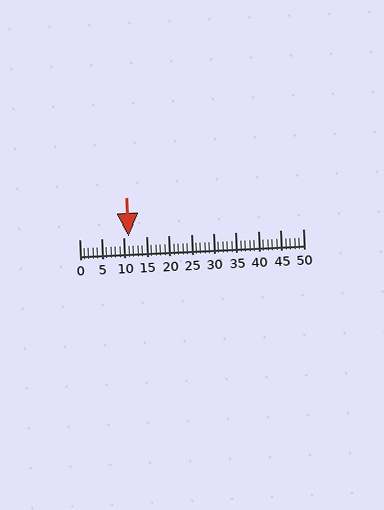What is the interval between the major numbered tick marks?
The major tick marks are spaced 5 units apart.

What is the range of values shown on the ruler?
The ruler shows values from 0 to 50.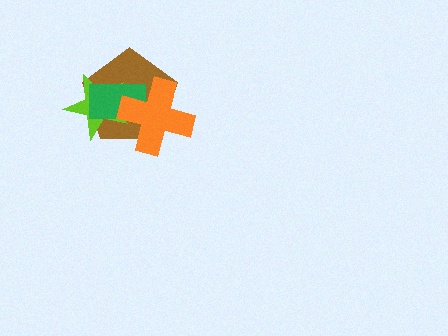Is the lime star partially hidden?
Yes, it is partially covered by another shape.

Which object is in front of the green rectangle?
The orange cross is in front of the green rectangle.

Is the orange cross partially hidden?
No, no other shape covers it.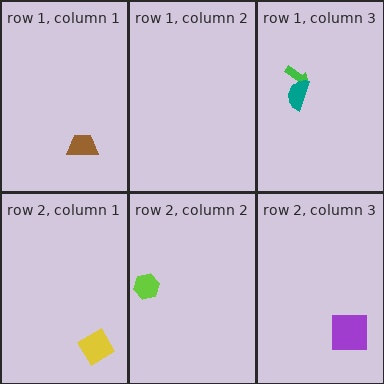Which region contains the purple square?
The row 2, column 3 region.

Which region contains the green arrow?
The row 1, column 3 region.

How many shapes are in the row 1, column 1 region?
1.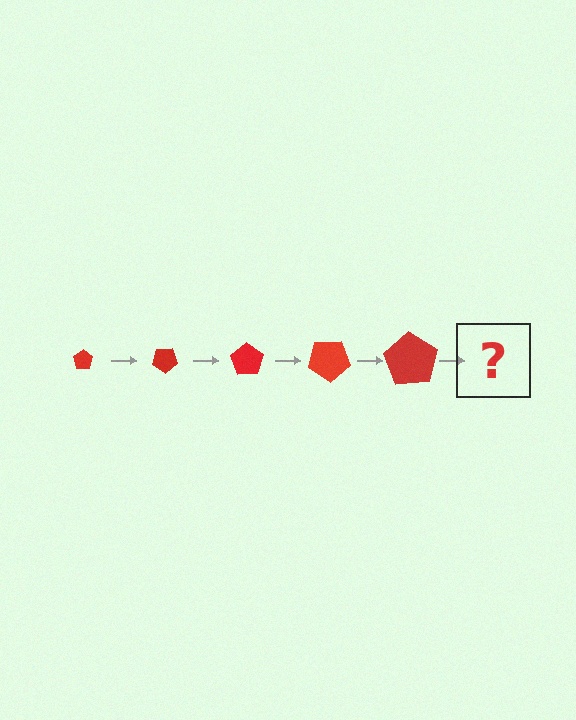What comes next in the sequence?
The next element should be a pentagon, larger than the previous one and rotated 175 degrees from the start.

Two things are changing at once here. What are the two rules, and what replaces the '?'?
The two rules are that the pentagon grows larger each step and it rotates 35 degrees each step. The '?' should be a pentagon, larger than the previous one and rotated 175 degrees from the start.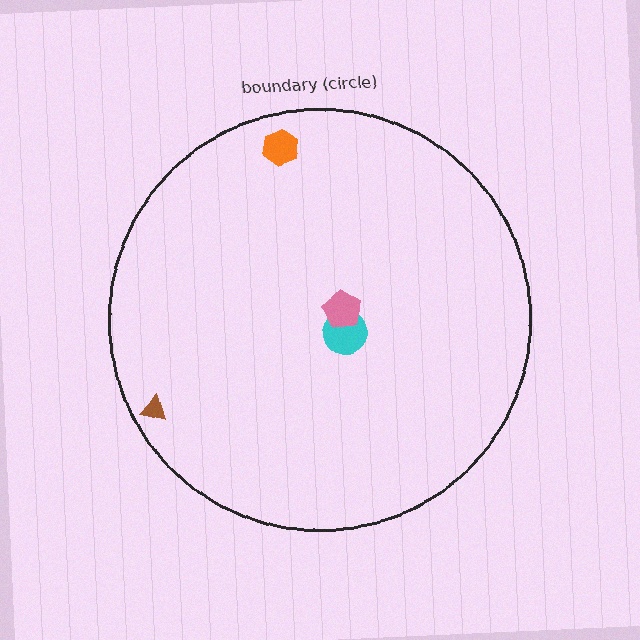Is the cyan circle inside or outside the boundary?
Inside.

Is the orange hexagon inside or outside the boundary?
Inside.